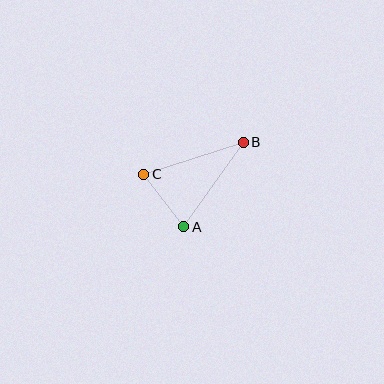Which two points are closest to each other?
Points A and C are closest to each other.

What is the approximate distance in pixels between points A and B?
The distance between A and B is approximately 103 pixels.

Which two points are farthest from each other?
Points B and C are farthest from each other.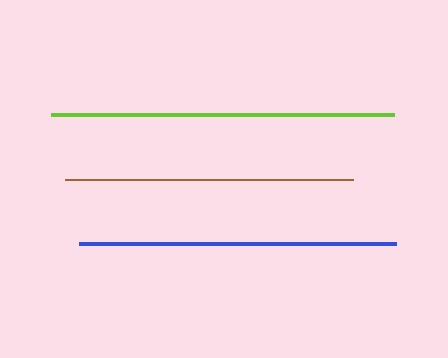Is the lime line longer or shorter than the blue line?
The lime line is longer than the blue line.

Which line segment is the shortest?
The brown line is the shortest at approximately 288 pixels.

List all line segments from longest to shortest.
From longest to shortest: lime, blue, brown.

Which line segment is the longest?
The lime line is the longest at approximately 343 pixels.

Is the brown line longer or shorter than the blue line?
The blue line is longer than the brown line.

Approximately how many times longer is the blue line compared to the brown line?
The blue line is approximately 1.1 times the length of the brown line.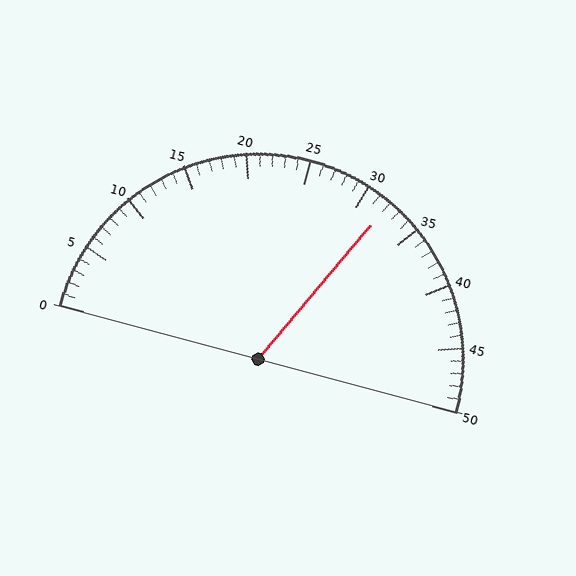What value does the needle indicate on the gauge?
The needle indicates approximately 32.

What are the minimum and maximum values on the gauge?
The gauge ranges from 0 to 50.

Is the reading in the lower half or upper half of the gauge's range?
The reading is in the upper half of the range (0 to 50).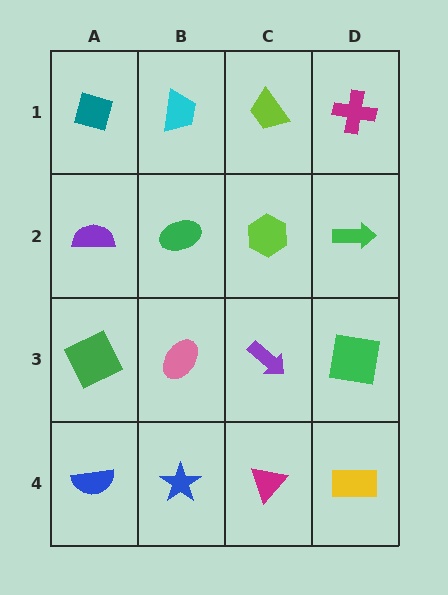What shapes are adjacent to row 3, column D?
A green arrow (row 2, column D), a yellow rectangle (row 4, column D), a purple arrow (row 3, column C).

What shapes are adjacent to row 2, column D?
A magenta cross (row 1, column D), a green square (row 3, column D), a lime hexagon (row 2, column C).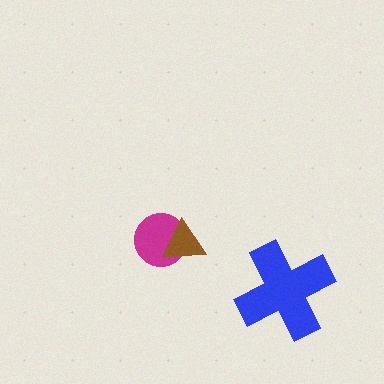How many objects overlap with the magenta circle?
1 object overlaps with the magenta circle.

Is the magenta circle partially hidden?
Yes, it is partially covered by another shape.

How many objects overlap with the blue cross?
0 objects overlap with the blue cross.